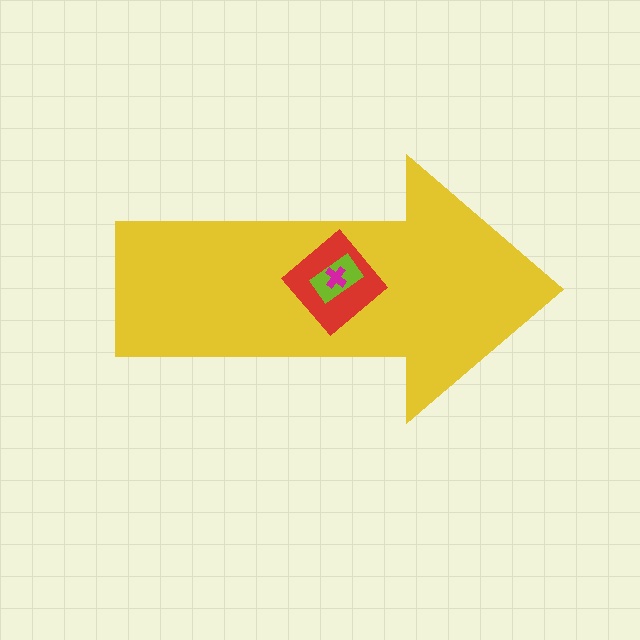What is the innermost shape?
The magenta cross.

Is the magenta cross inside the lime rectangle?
Yes.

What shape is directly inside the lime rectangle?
The magenta cross.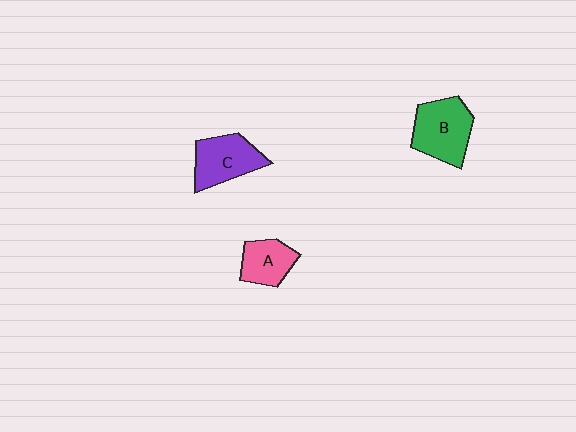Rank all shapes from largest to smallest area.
From largest to smallest: B (green), C (purple), A (pink).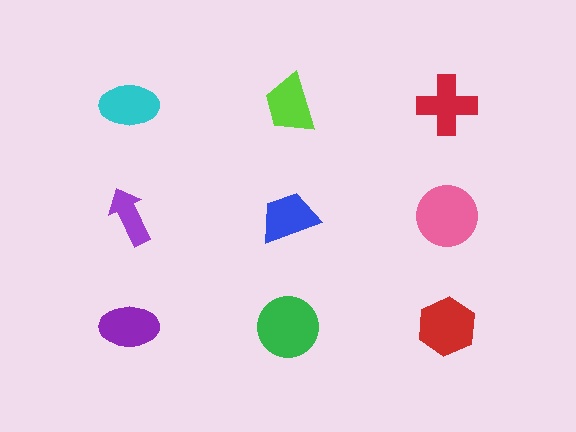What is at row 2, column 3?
A pink circle.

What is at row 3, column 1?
A purple ellipse.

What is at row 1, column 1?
A cyan ellipse.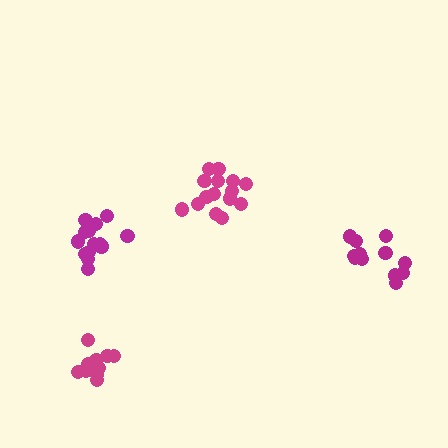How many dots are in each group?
Group 1: 15 dots, Group 2: 13 dots, Group 3: 14 dots, Group 4: 12 dots (54 total).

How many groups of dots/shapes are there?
There are 4 groups.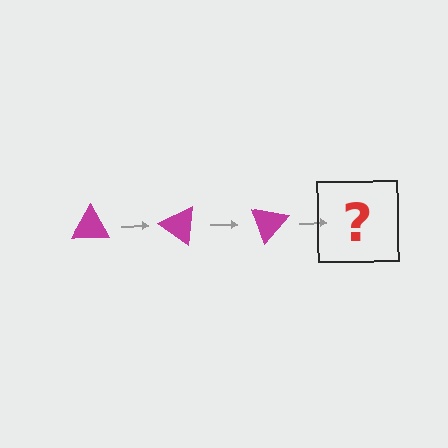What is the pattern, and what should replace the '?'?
The pattern is that the triangle rotates 35 degrees each step. The '?' should be a magenta triangle rotated 105 degrees.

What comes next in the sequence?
The next element should be a magenta triangle rotated 105 degrees.